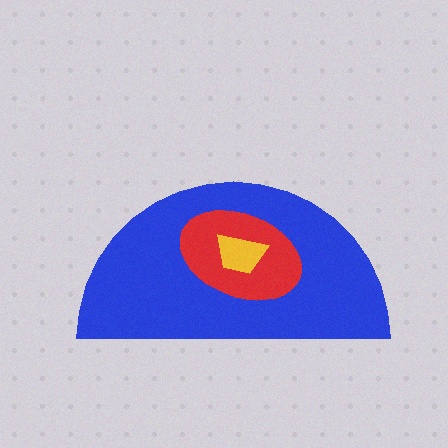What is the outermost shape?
The blue semicircle.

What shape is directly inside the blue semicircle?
The red ellipse.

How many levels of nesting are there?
3.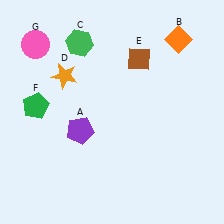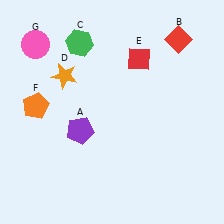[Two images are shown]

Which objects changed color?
B changed from orange to red. E changed from brown to red. F changed from green to orange.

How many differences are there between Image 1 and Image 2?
There are 3 differences between the two images.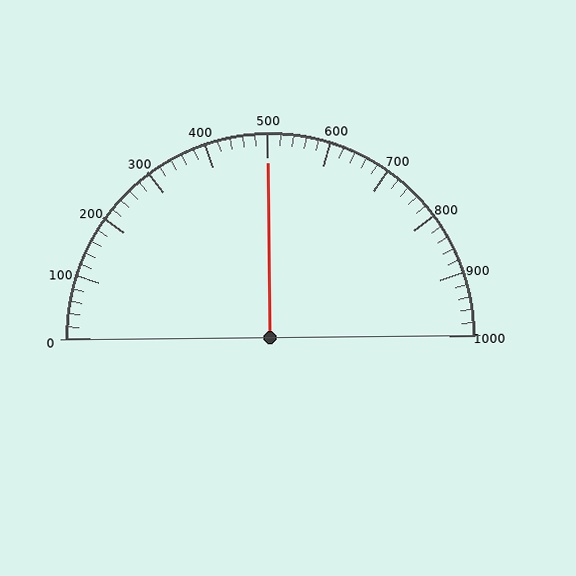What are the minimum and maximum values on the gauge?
The gauge ranges from 0 to 1000.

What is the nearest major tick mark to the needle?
The nearest major tick mark is 500.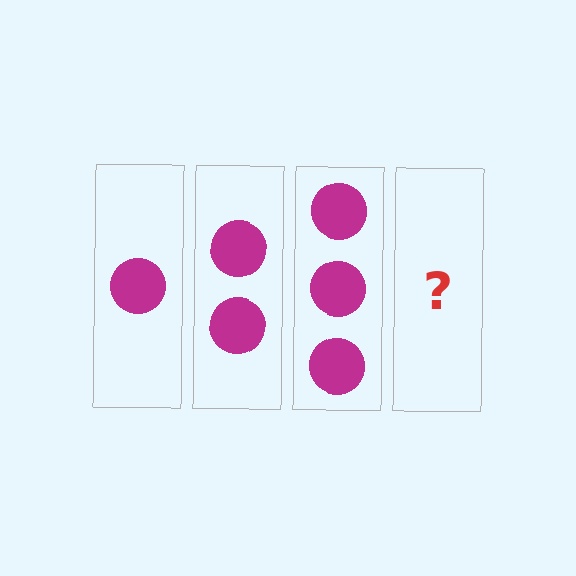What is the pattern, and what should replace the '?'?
The pattern is that each step adds one more circle. The '?' should be 4 circles.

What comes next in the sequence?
The next element should be 4 circles.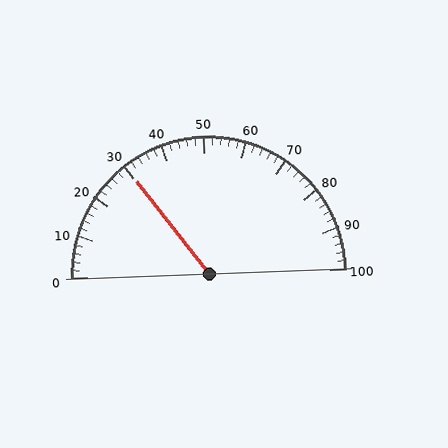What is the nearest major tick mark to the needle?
The nearest major tick mark is 30.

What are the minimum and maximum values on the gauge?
The gauge ranges from 0 to 100.